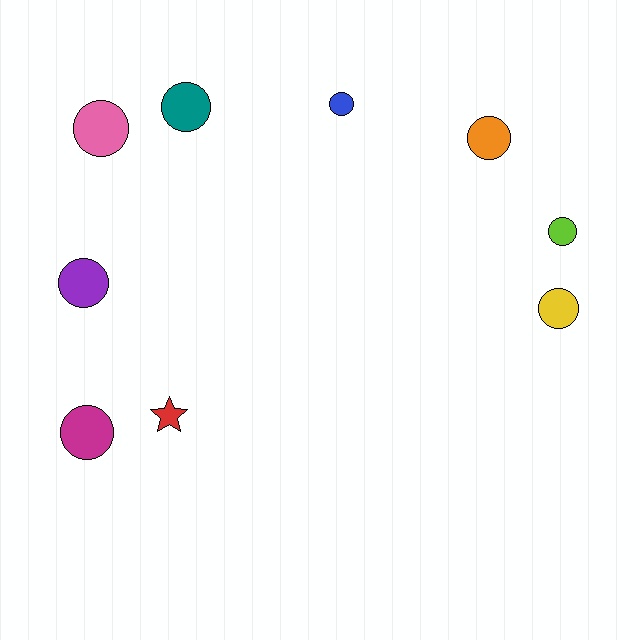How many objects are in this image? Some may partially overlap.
There are 9 objects.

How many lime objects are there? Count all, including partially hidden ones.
There is 1 lime object.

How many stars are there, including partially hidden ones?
There is 1 star.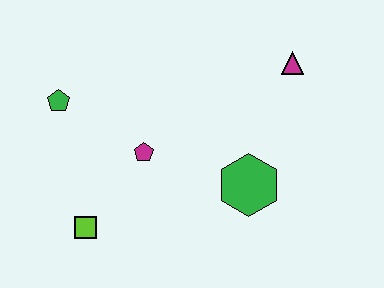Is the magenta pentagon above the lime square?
Yes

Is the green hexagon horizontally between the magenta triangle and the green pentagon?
Yes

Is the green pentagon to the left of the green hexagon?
Yes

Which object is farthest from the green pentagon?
The magenta triangle is farthest from the green pentagon.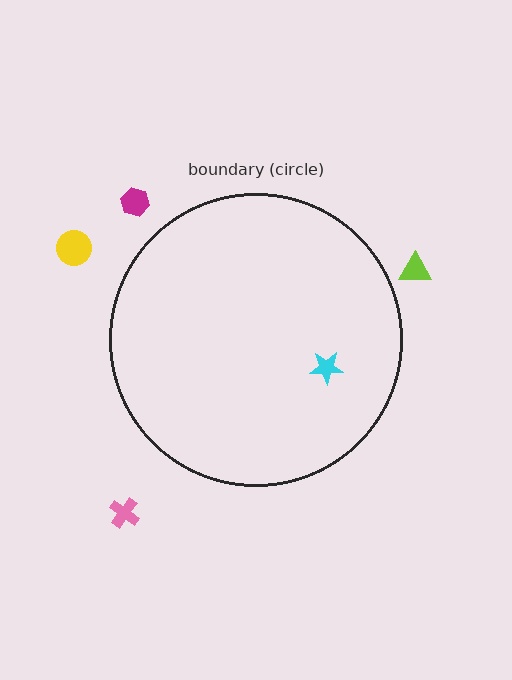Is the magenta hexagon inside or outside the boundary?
Outside.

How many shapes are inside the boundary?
1 inside, 4 outside.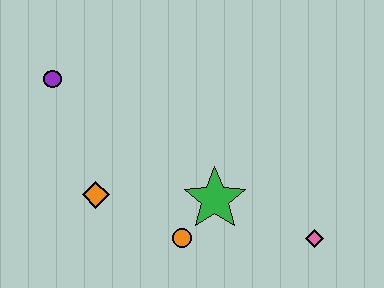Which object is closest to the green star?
The orange circle is closest to the green star.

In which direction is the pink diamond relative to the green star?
The pink diamond is to the right of the green star.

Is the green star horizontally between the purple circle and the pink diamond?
Yes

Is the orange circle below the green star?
Yes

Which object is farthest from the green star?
The purple circle is farthest from the green star.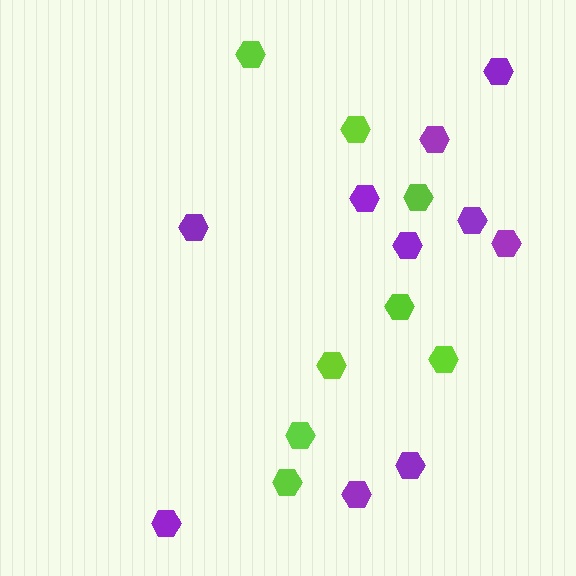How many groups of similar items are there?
There are 2 groups: one group of lime hexagons (8) and one group of purple hexagons (10).